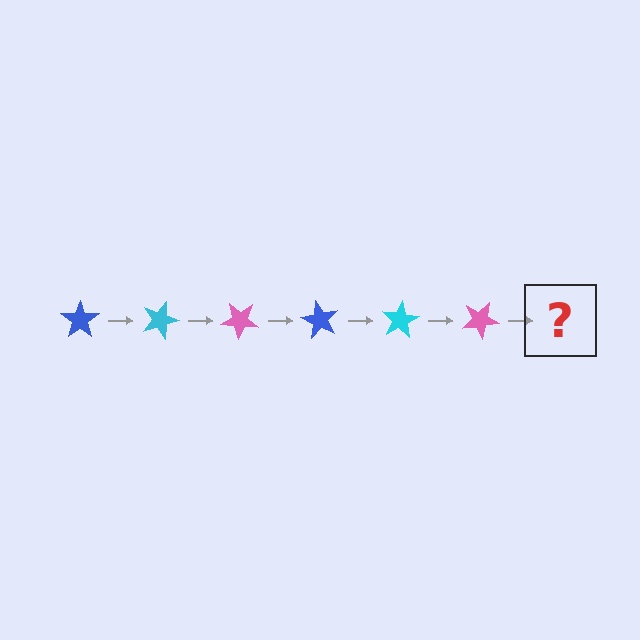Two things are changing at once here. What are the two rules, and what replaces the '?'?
The two rules are that it rotates 20 degrees each step and the color cycles through blue, cyan, and pink. The '?' should be a blue star, rotated 120 degrees from the start.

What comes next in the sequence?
The next element should be a blue star, rotated 120 degrees from the start.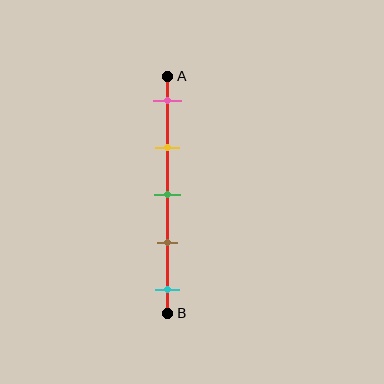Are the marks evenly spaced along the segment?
Yes, the marks are approximately evenly spaced.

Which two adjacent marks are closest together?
The green and brown marks are the closest adjacent pair.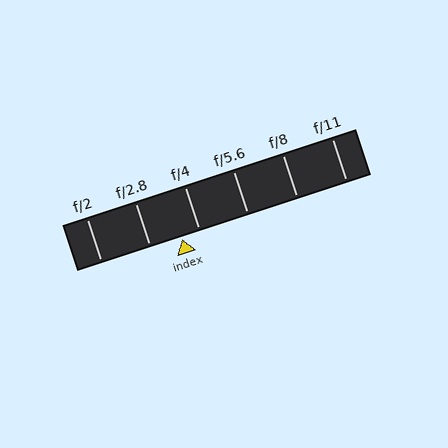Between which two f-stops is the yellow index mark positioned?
The index mark is between f/2.8 and f/4.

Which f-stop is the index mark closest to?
The index mark is closest to f/4.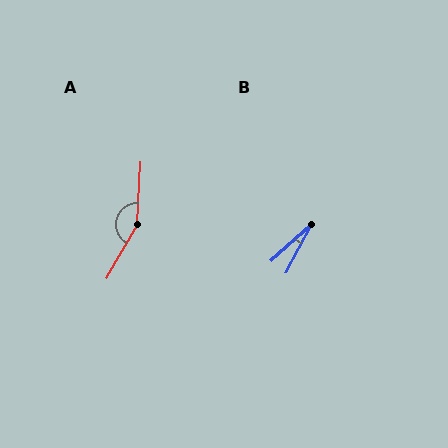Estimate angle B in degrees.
Approximately 21 degrees.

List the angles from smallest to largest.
B (21°), A (154°).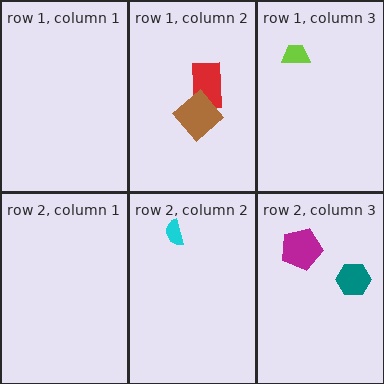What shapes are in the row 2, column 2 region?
The cyan semicircle.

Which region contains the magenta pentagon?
The row 2, column 3 region.